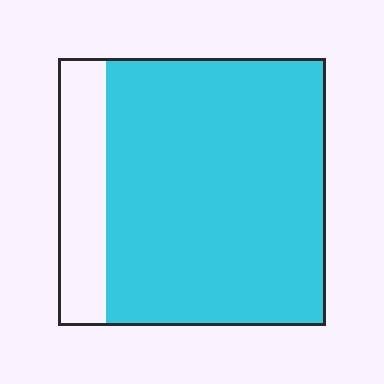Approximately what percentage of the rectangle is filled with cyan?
Approximately 80%.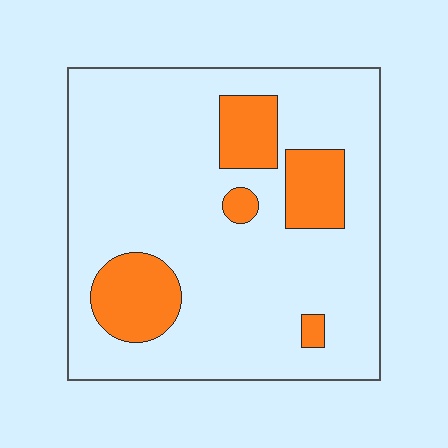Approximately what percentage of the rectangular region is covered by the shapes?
Approximately 20%.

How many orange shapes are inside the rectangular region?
5.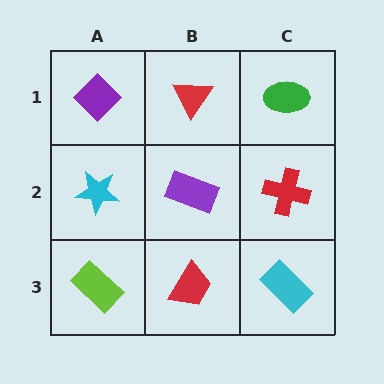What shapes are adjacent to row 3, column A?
A cyan star (row 2, column A), a red trapezoid (row 3, column B).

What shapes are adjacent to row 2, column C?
A green ellipse (row 1, column C), a cyan rectangle (row 3, column C), a purple rectangle (row 2, column B).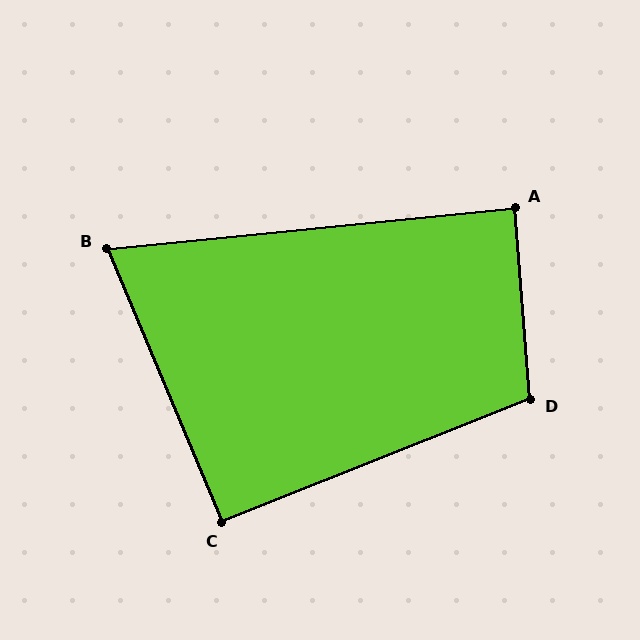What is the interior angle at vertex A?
Approximately 89 degrees (approximately right).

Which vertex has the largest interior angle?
D, at approximately 107 degrees.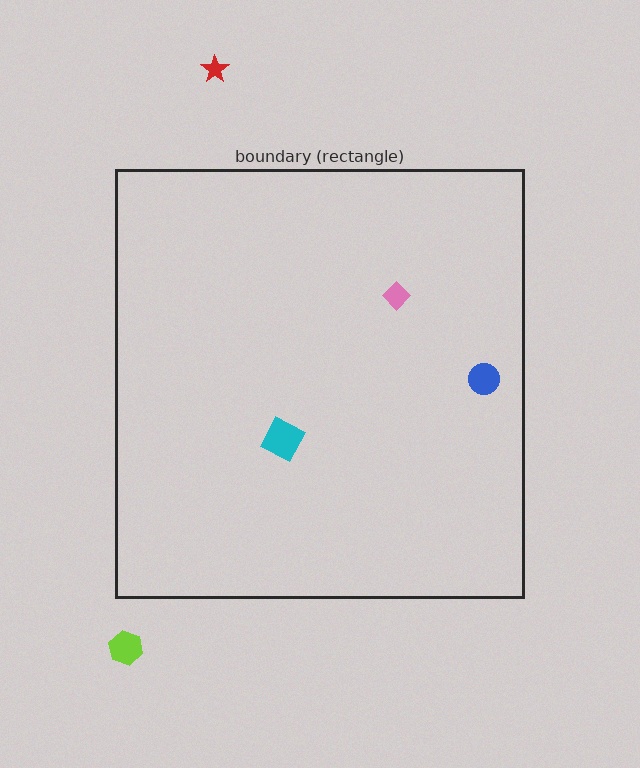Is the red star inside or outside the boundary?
Outside.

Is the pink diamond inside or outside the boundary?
Inside.